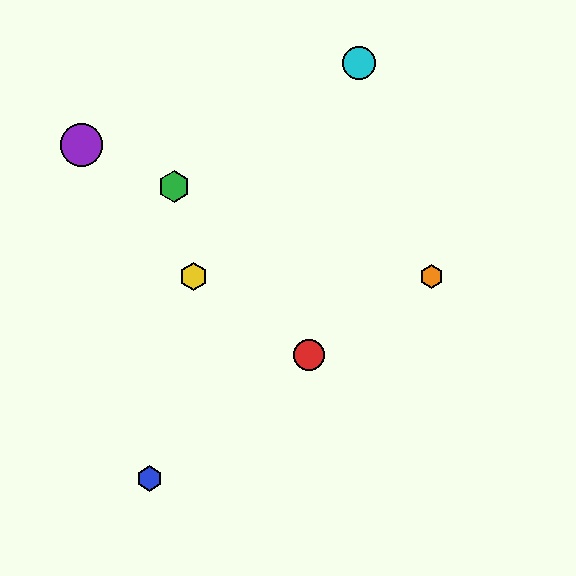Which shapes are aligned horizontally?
The yellow hexagon, the orange hexagon are aligned horizontally.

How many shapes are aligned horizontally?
2 shapes (the yellow hexagon, the orange hexagon) are aligned horizontally.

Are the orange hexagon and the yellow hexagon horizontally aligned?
Yes, both are at y≈276.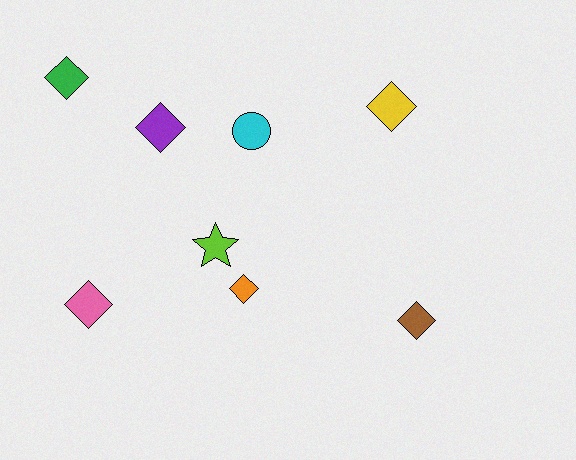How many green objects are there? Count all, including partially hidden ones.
There is 1 green object.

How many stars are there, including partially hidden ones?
There is 1 star.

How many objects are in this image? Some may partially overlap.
There are 8 objects.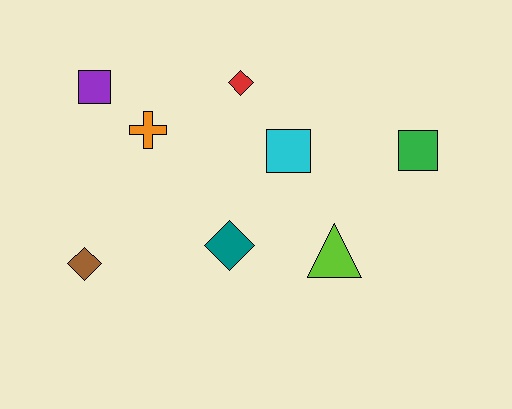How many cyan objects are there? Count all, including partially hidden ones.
There is 1 cyan object.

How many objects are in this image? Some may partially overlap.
There are 8 objects.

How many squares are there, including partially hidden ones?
There are 3 squares.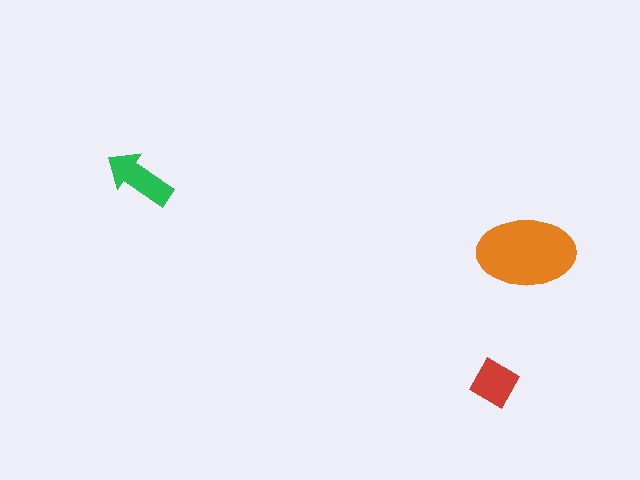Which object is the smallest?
The red diamond.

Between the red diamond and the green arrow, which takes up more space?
The green arrow.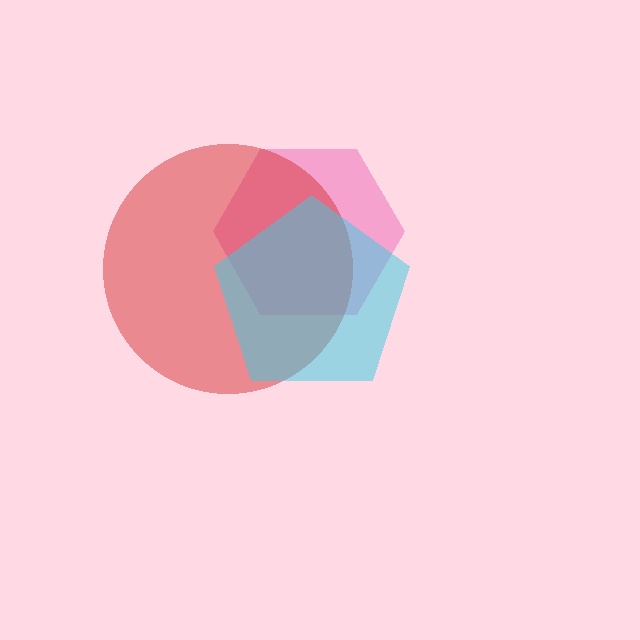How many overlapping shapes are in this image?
There are 3 overlapping shapes in the image.